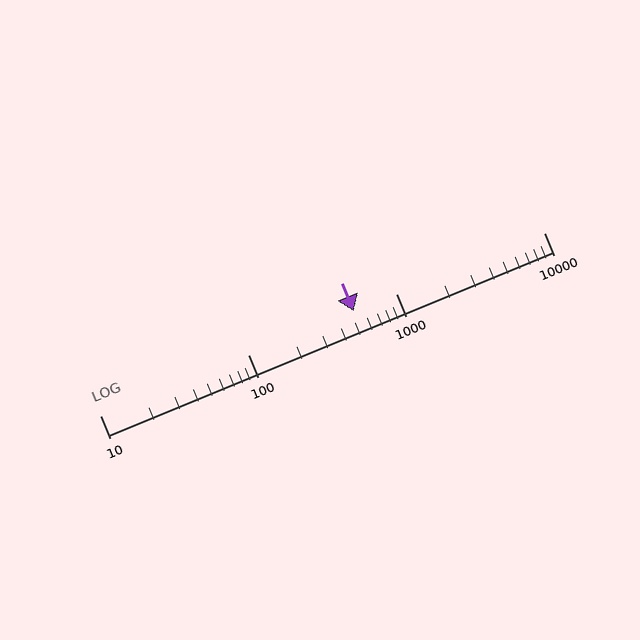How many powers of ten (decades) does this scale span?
The scale spans 3 decades, from 10 to 10000.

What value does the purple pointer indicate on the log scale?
The pointer indicates approximately 520.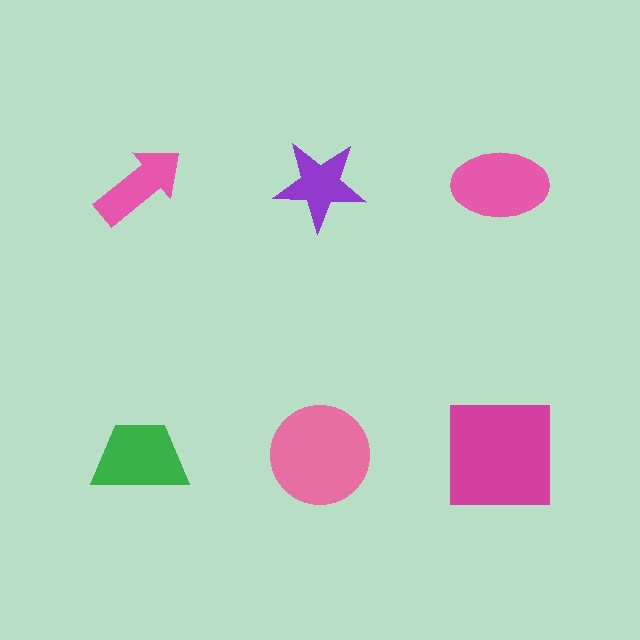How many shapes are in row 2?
3 shapes.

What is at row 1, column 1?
A pink arrow.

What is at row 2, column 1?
A green trapezoid.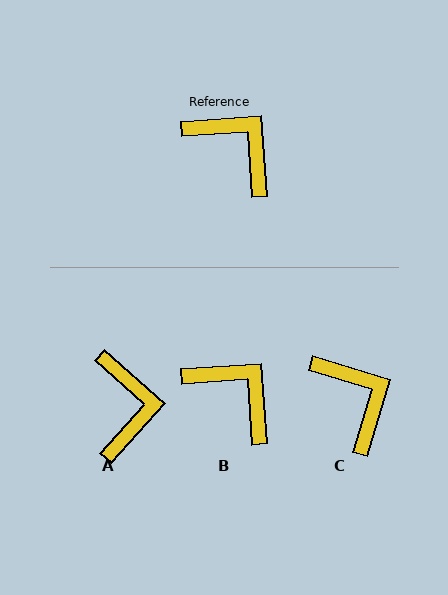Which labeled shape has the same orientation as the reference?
B.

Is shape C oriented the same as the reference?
No, it is off by about 21 degrees.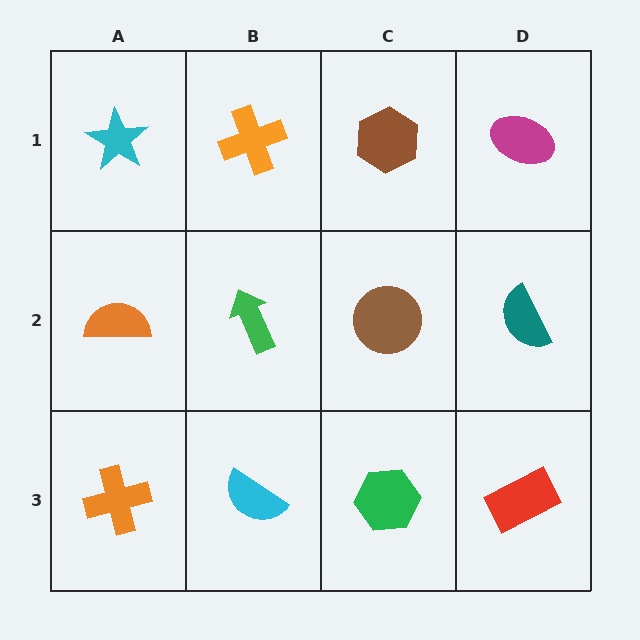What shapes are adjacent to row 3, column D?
A teal semicircle (row 2, column D), a green hexagon (row 3, column C).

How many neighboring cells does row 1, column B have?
3.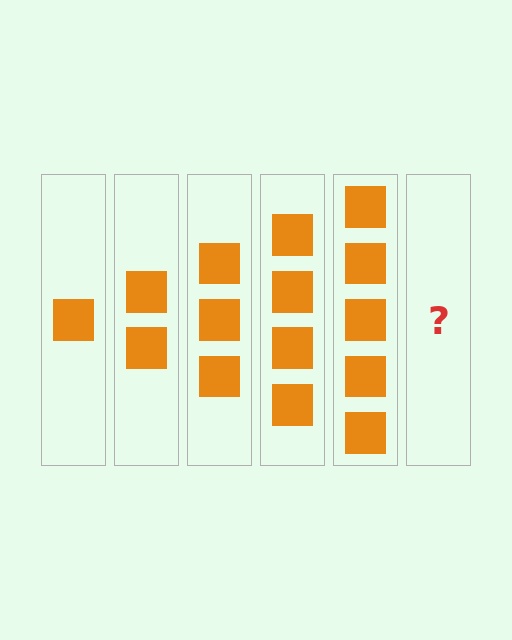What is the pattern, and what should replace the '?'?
The pattern is that each step adds one more square. The '?' should be 6 squares.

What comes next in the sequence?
The next element should be 6 squares.